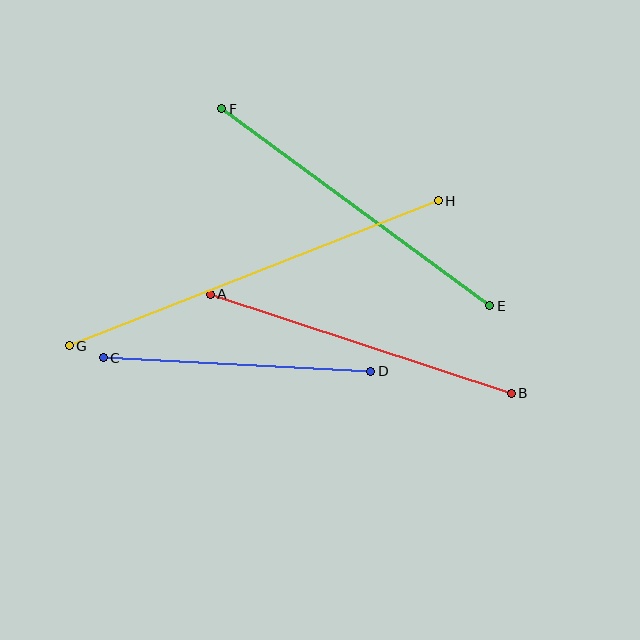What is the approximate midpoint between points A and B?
The midpoint is at approximately (361, 344) pixels.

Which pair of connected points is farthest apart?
Points G and H are farthest apart.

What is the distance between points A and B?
The distance is approximately 317 pixels.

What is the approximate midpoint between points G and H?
The midpoint is at approximately (254, 273) pixels.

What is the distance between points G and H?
The distance is approximately 396 pixels.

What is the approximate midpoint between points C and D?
The midpoint is at approximately (237, 364) pixels.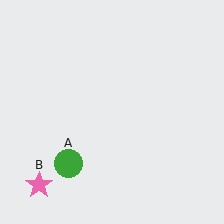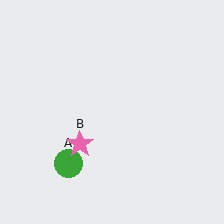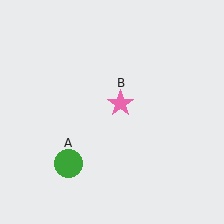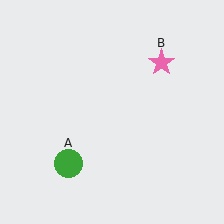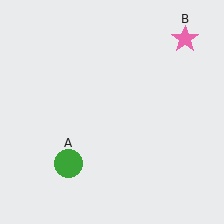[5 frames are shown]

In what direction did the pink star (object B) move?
The pink star (object B) moved up and to the right.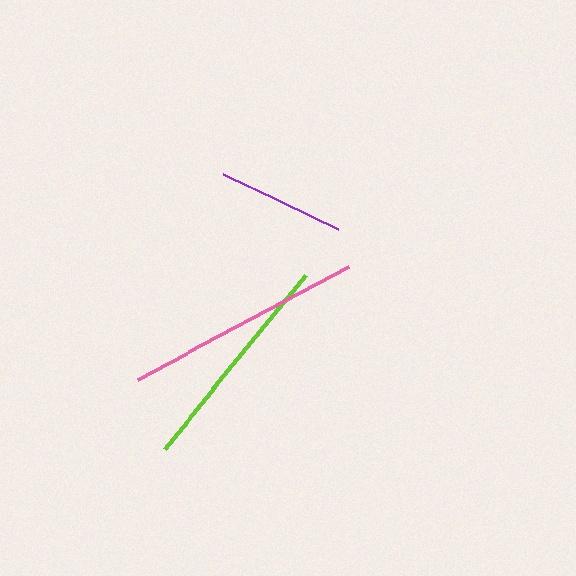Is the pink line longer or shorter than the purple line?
The pink line is longer than the purple line.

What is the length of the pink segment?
The pink segment is approximately 239 pixels long.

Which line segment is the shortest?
The purple line is the shortest at approximately 127 pixels.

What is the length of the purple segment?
The purple segment is approximately 127 pixels long.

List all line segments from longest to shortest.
From longest to shortest: pink, lime, purple.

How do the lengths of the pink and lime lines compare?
The pink and lime lines are approximately the same length.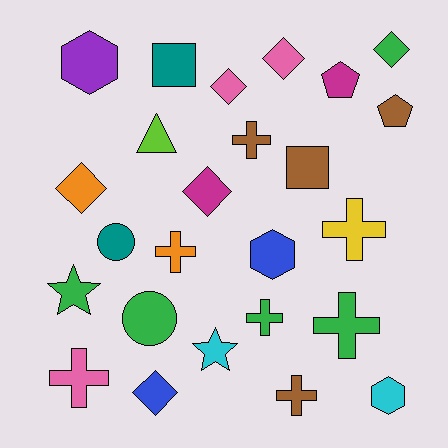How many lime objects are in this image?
There is 1 lime object.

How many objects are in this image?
There are 25 objects.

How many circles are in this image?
There are 2 circles.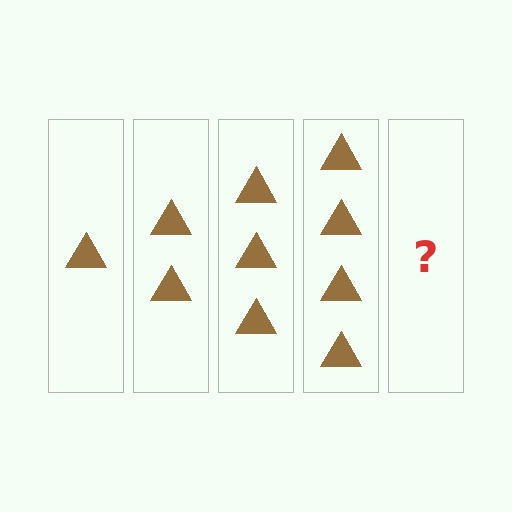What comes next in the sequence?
The next element should be 5 triangles.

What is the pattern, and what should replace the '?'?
The pattern is that each step adds one more triangle. The '?' should be 5 triangles.